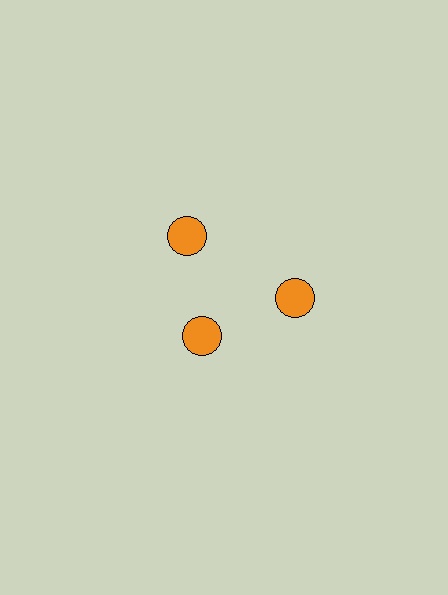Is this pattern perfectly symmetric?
No. The 3 orange circles are arranged in a ring, but one element near the 7 o'clock position is pulled inward toward the center, breaking the 3-fold rotational symmetry.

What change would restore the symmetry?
The symmetry would be restored by moving it outward, back onto the ring so that all 3 circles sit at equal angles and equal distance from the center.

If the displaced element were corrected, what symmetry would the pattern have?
It would have 3-fold rotational symmetry — the pattern would map onto itself every 120 degrees.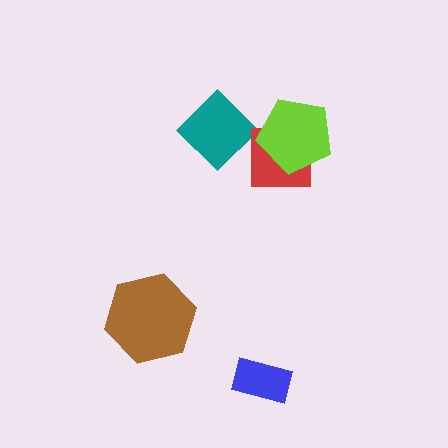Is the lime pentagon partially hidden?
No, no other shape covers it.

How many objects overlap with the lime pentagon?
1 object overlaps with the lime pentagon.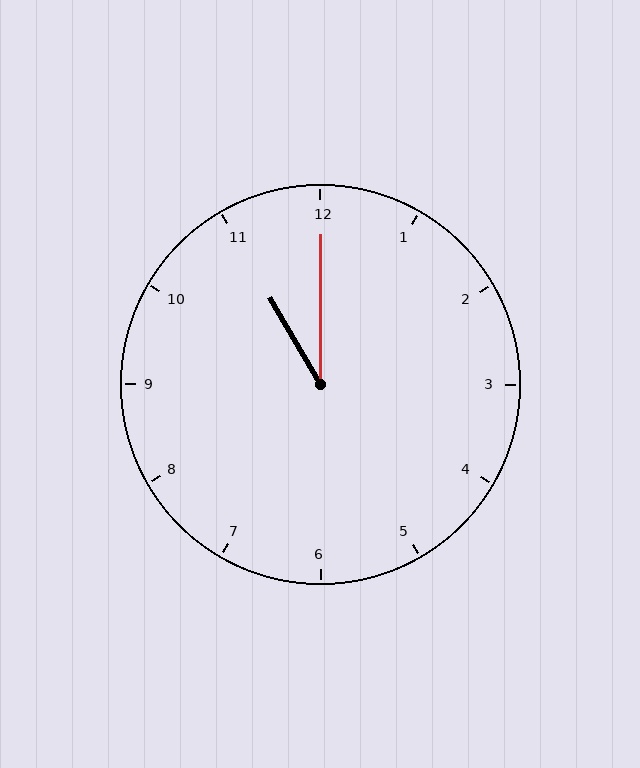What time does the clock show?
11:00.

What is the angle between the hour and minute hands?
Approximately 30 degrees.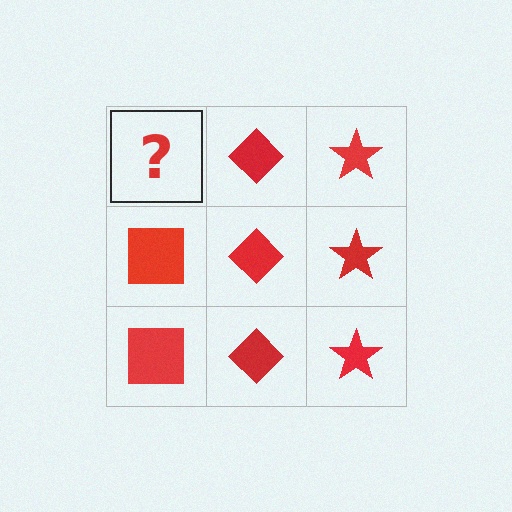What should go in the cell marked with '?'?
The missing cell should contain a red square.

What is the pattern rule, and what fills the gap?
The rule is that each column has a consistent shape. The gap should be filled with a red square.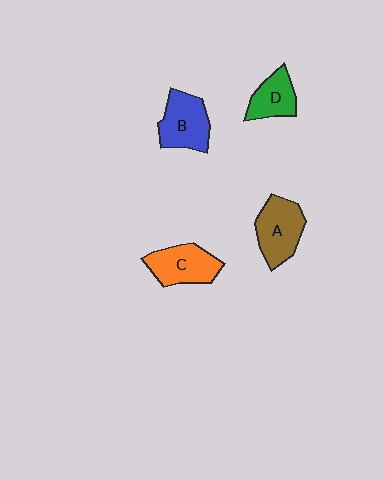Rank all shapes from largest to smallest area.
From largest to smallest: A (brown), B (blue), C (orange), D (green).